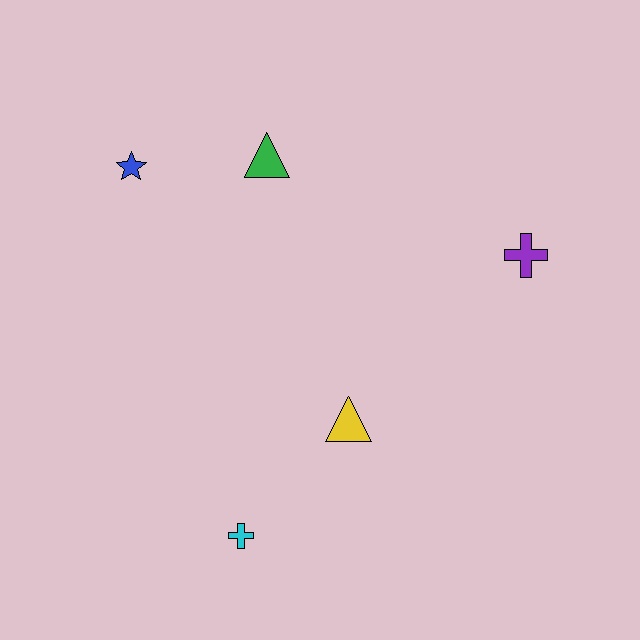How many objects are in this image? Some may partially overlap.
There are 5 objects.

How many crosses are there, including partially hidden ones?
There are 2 crosses.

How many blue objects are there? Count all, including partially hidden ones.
There is 1 blue object.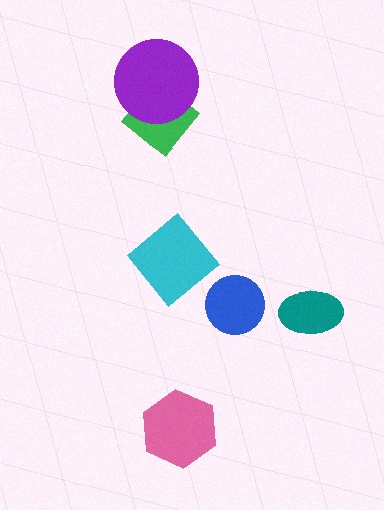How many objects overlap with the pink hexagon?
0 objects overlap with the pink hexagon.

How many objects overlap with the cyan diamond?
0 objects overlap with the cyan diamond.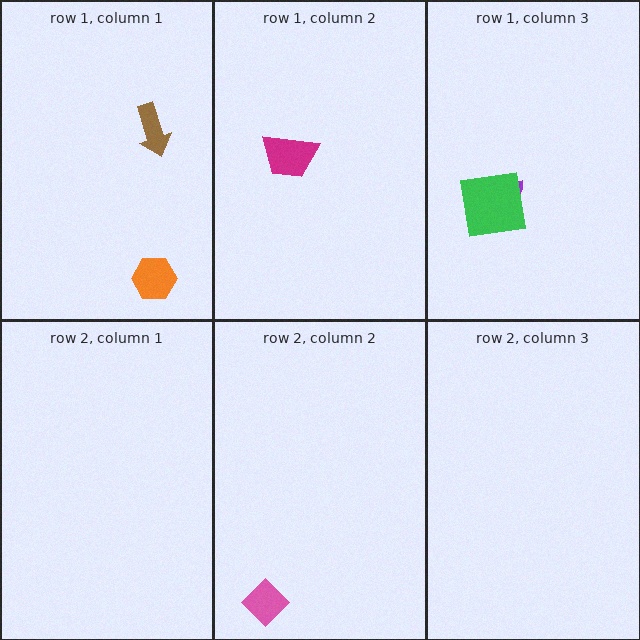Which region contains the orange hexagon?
The row 1, column 1 region.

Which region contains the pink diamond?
The row 2, column 2 region.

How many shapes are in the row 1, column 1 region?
2.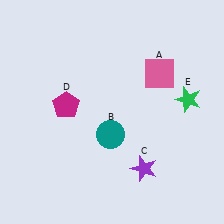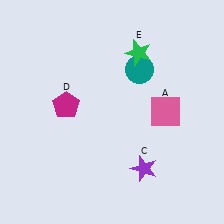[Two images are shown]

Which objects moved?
The objects that moved are: the pink square (A), the teal circle (B), the green star (E).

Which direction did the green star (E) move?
The green star (E) moved left.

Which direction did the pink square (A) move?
The pink square (A) moved down.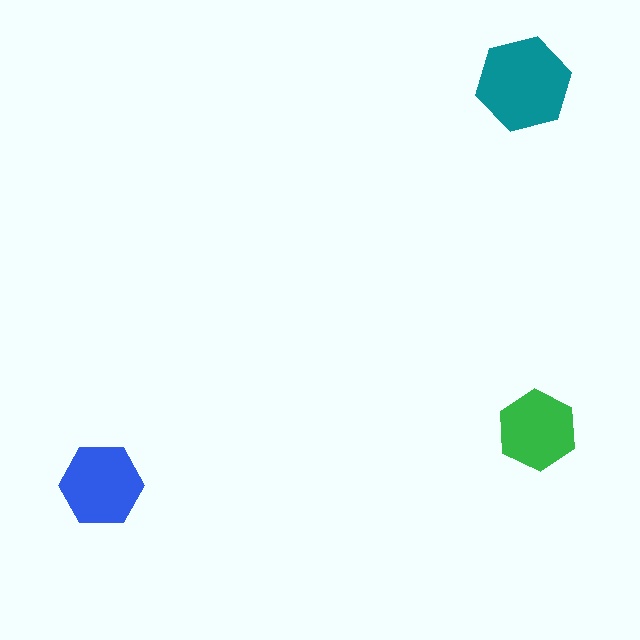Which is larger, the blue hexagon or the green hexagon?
The blue one.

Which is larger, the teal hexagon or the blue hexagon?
The teal one.